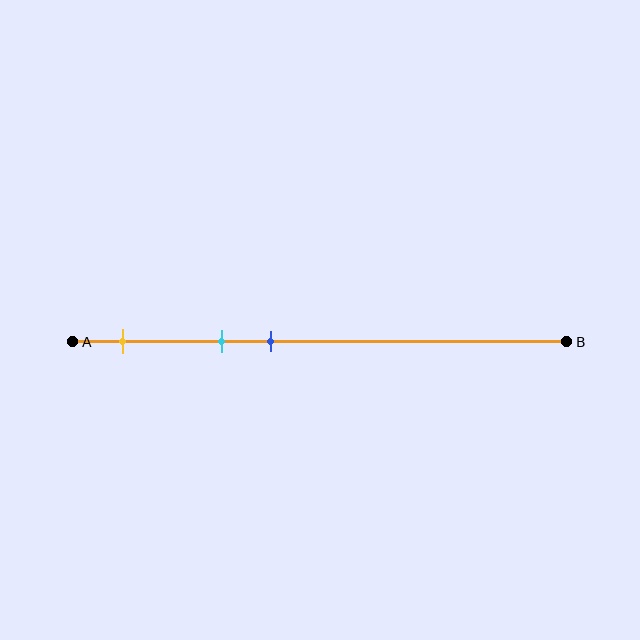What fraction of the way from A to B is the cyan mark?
The cyan mark is approximately 30% (0.3) of the way from A to B.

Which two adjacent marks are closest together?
The cyan and blue marks are the closest adjacent pair.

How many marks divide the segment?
There are 3 marks dividing the segment.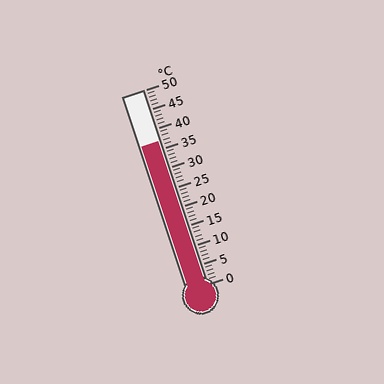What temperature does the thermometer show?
The thermometer shows approximately 37°C.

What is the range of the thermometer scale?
The thermometer scale ranges from 0°C to 50°C.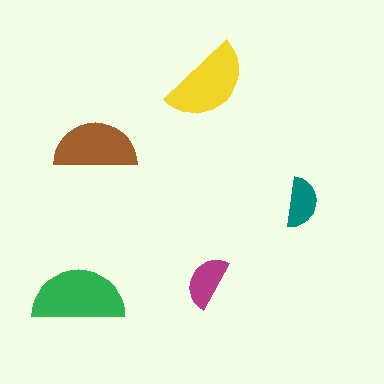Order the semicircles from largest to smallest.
the green one, the yellow one, the brown one, the magenta one, the teal one.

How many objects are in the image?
There are 5 objects in the image.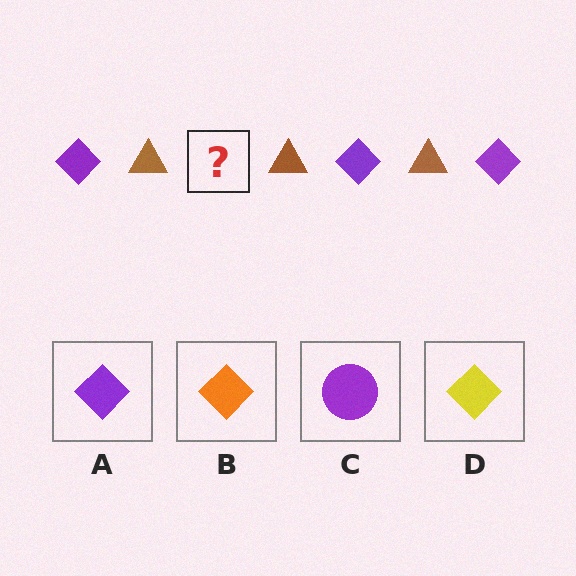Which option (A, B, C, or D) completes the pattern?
A.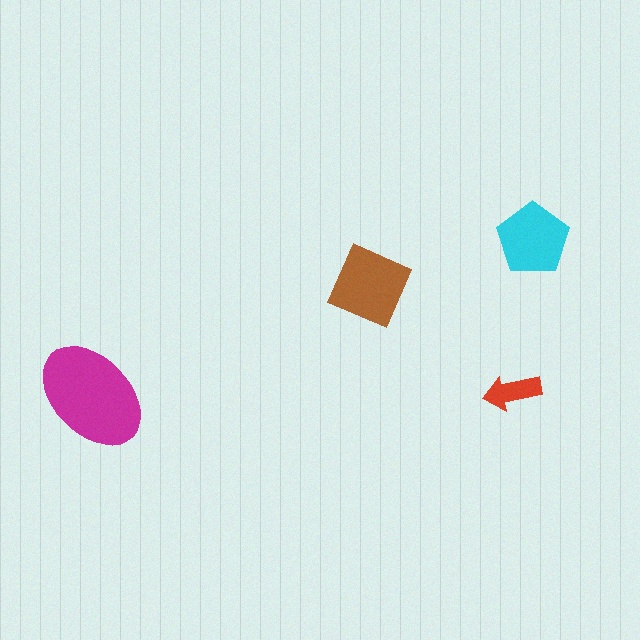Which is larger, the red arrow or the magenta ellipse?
The magenta ellipse.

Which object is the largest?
The magenta ellipse.